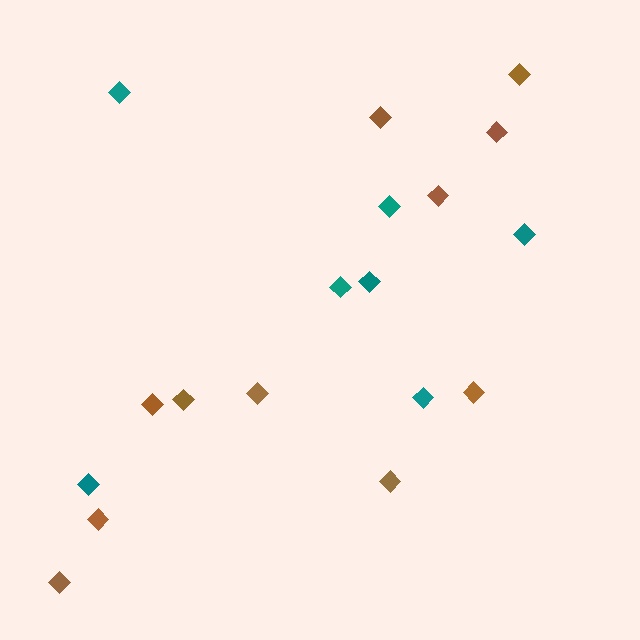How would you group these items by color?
There are 2 groups: one group of brown diamonds (11) and one group of teal diamonds (7).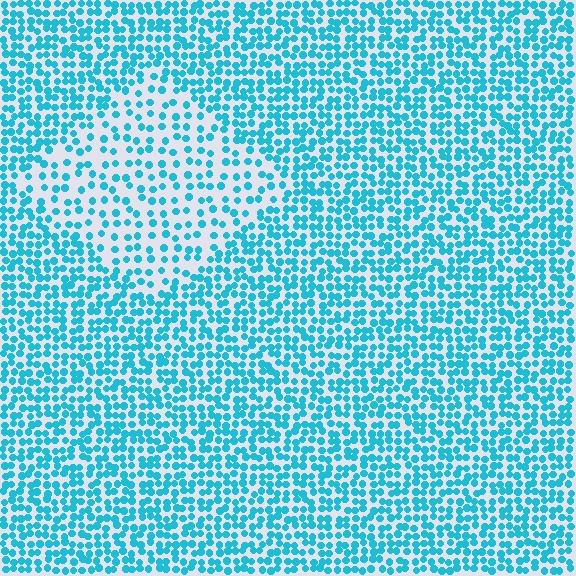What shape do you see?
I see a diamond.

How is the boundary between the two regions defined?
The boundary is defined by a change in element density (approximately 2.0x ratio). All elements are the same color, size, and shape.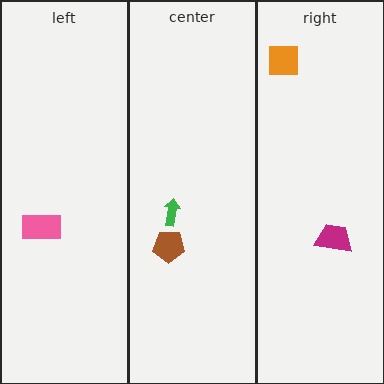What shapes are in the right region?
The orange square, the magenta trapezoid.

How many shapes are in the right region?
2.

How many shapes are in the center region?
2.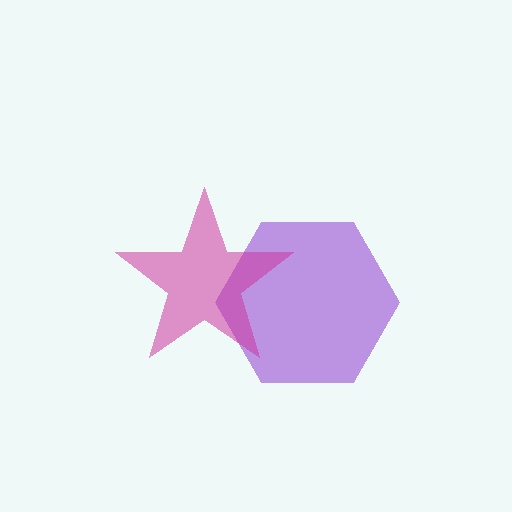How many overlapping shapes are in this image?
There are 2 overlapping shapes in the image.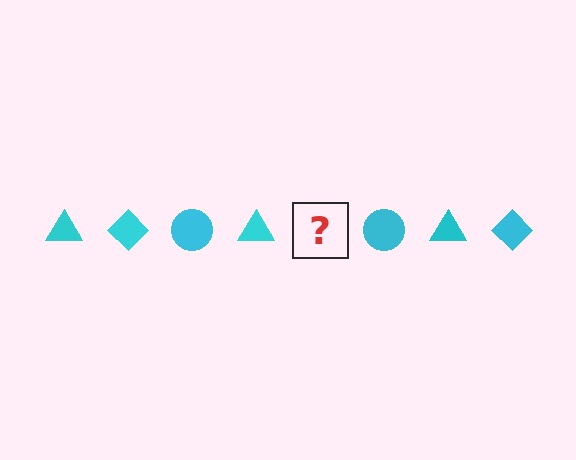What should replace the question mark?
The question mark should be replaced with a cyan diamond.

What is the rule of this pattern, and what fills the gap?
The rule is that the pattern cycles through triangle, diamond, circle shapes in cyan. The gap should be filled with a cyan diamond.